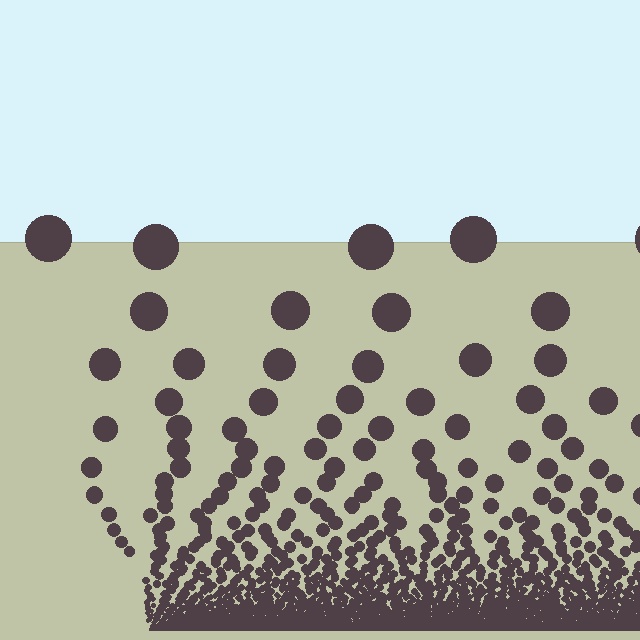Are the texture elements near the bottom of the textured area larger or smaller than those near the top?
Smaller. The gradient is inverted — elements near the bottom are smaller and denser.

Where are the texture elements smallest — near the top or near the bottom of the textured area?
Near the bottom.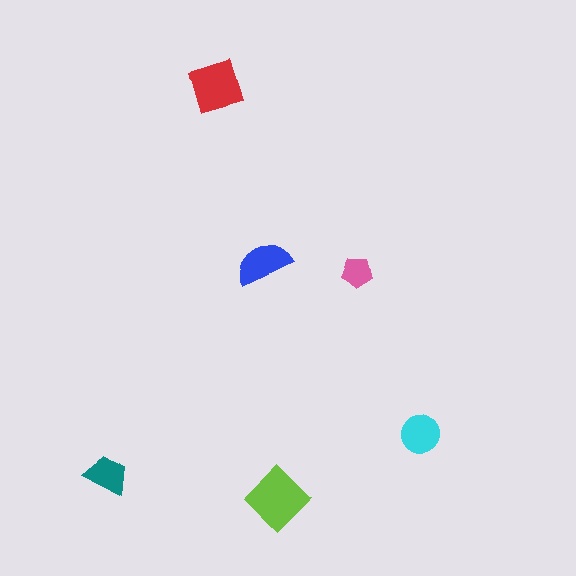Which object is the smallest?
The pink pentagon.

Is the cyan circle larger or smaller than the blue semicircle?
Smaller.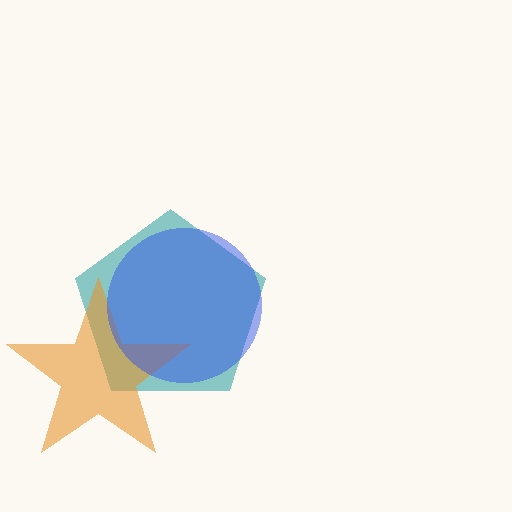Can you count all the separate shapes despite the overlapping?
Yes, there are 3 separate shapes.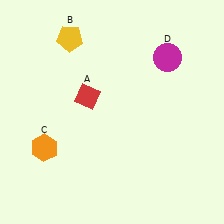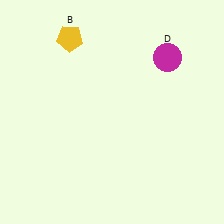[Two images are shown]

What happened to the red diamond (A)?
The red diamond (A) was removed in Image 2. It was in the top-left area of Image 1.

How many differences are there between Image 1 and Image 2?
There are 2 differences between the two images.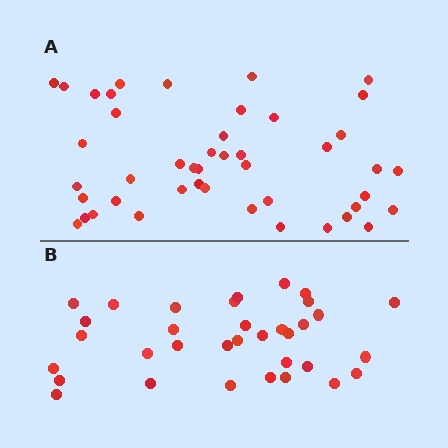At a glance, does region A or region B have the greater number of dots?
Region A (the top region) has more dots.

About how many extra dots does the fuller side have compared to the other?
Region A has roughly 12 or so more dots than region B.